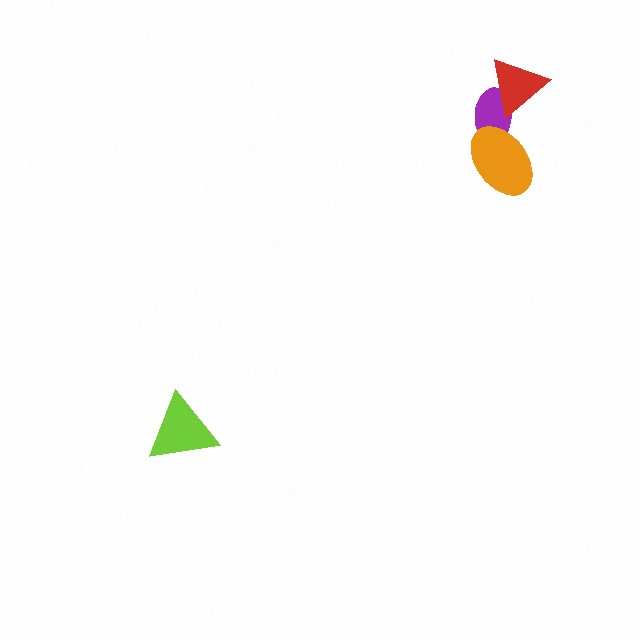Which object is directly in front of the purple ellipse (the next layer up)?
The red triangle is directly in front of the purple ellipse.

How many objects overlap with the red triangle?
1 object overlaps with the red triangle.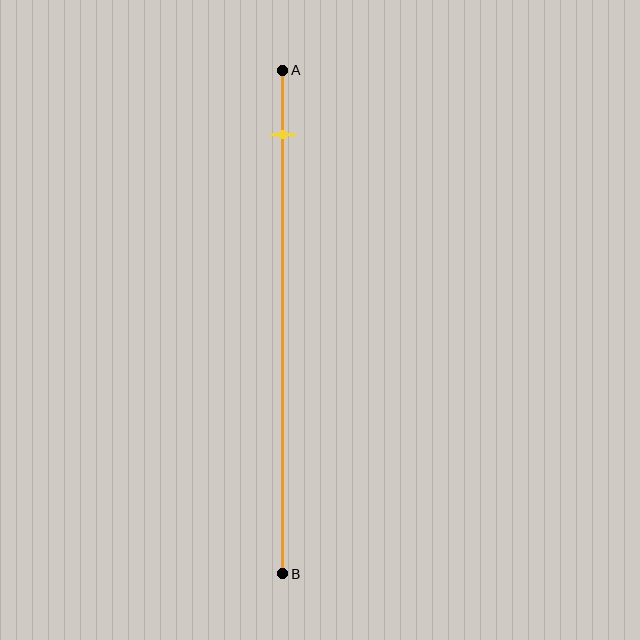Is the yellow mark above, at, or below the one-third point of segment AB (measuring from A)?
The yellow mark is above the one-third point of segment AB.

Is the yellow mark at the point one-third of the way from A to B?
No, the mark is at about 15% from A, not at the 33% one-third point.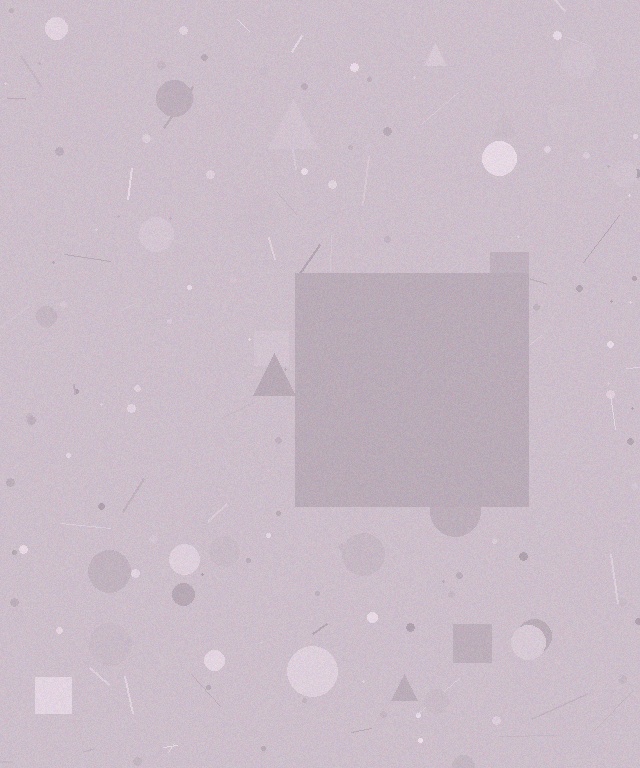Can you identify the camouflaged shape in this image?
The camouflaged shape is a square.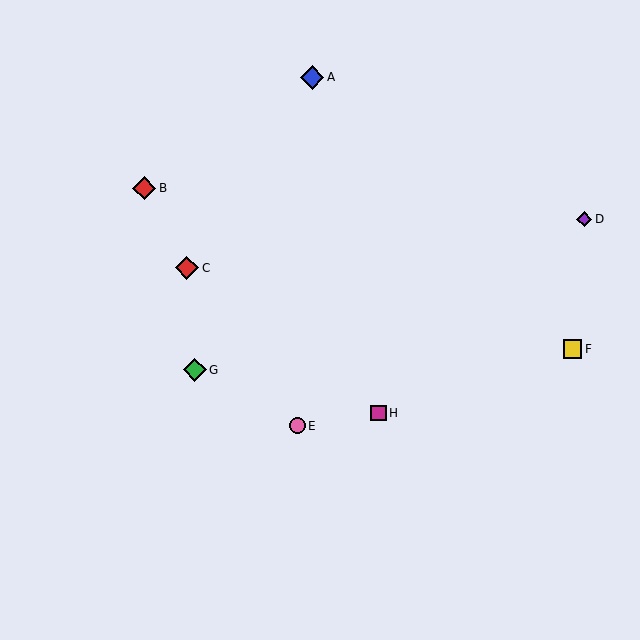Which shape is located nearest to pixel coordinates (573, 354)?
The yellow square (labeled F) at (573, 349) is nearest to that location.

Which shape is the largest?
The blue diamond (labeled A) is the largest.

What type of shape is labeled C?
Shape C is a red diamond.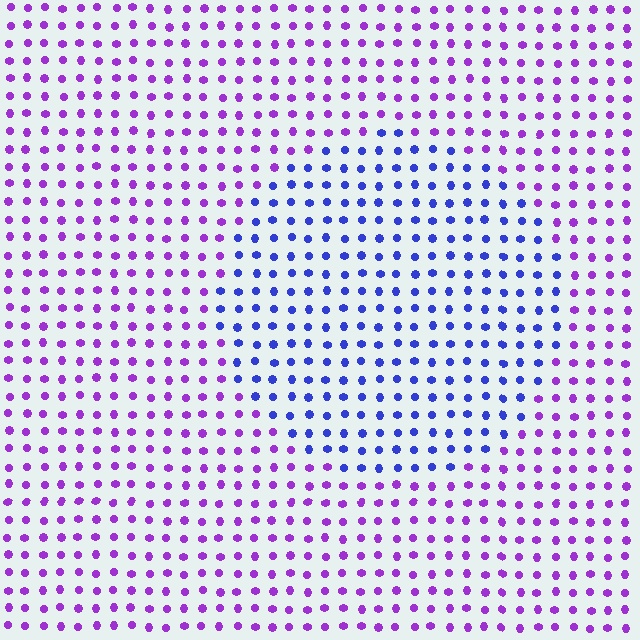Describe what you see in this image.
The image is filled with small purple elements in a uniform arrangement. A circle-shaped region is visible where the elements are tinted to a slightly different hue, forming a subtle color boundary.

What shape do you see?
I see a circle.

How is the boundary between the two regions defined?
The boundary is defined purely by a slight shift in hue (about 46 degrees). Spacing, size, and orientation are identical on both sides.